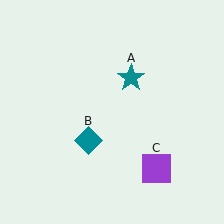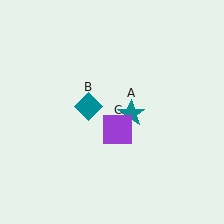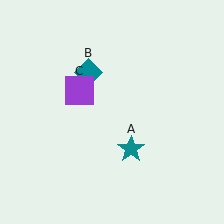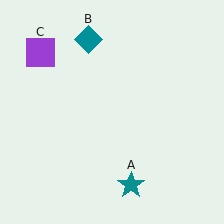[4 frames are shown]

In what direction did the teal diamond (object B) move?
The teal diamond (object B) moved up.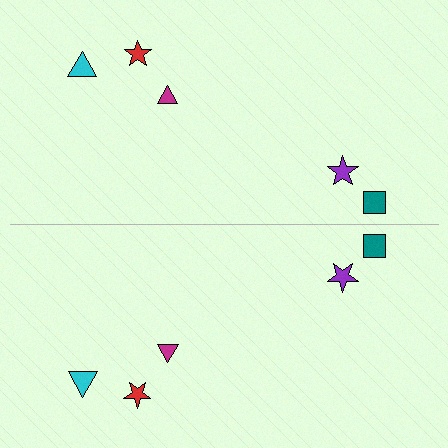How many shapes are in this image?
There are 10 shapes in this image.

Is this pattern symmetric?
Yes, this pattern has bilateral (reflection) symmetry.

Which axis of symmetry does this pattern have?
The pattern has a horizontal axis of symmetry running through the center of the image.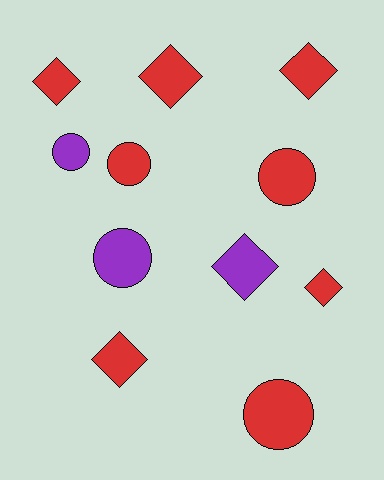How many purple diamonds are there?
There is 1 purple diamond.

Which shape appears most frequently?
Diamond, with 6 objects.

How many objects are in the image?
There are 11 objects.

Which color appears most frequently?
Red, with 8 objects.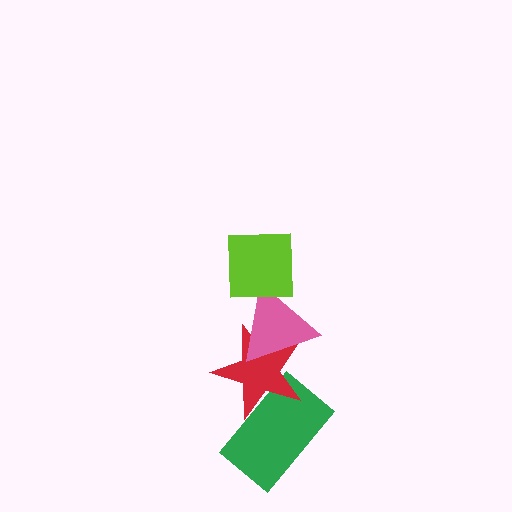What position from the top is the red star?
The red star is 3rd from the top.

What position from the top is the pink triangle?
The pink triangle is 2nd from the top.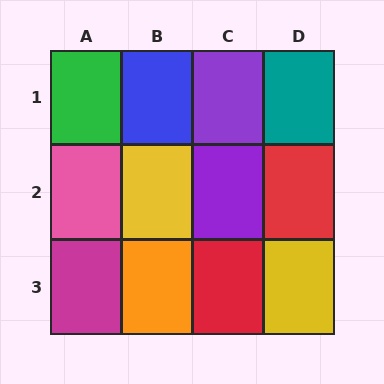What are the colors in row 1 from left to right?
Green, blue, purple, teal.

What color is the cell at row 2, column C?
Purple.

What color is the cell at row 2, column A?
Pink.